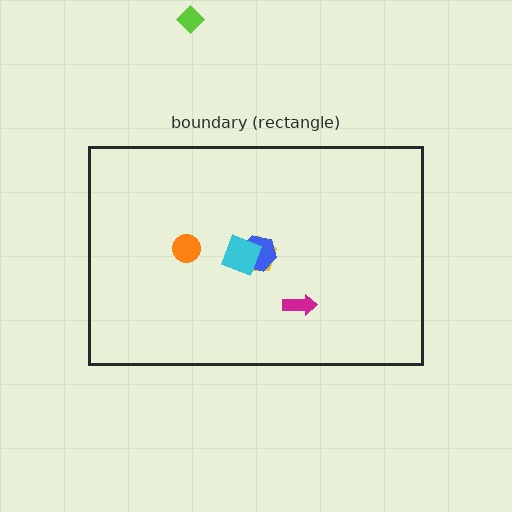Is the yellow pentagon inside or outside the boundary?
Inside.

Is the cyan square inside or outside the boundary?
Inside.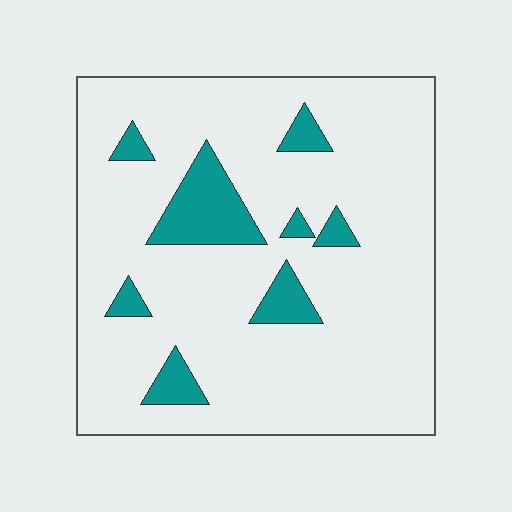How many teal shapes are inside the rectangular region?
8.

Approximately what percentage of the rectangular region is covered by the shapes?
Approximately 15%.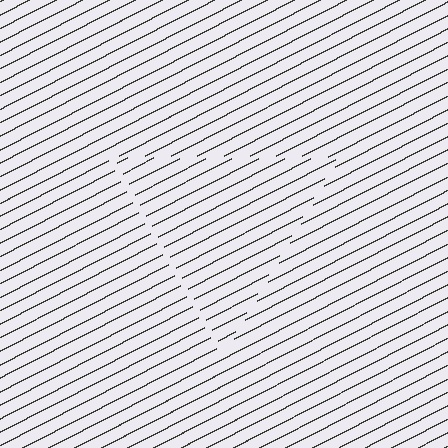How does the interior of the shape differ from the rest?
The interior of the shape contains the same grating, shifted by half a period — the contour is defined by the phase discontinuity where line-ends from the inner and outer gratings abut.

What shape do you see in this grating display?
An illusory triangle. The interior of the shape contains the same grating, shifted by half a period — the contour is defined by the phase discontinuity where line-ends from the inner and outer gratings abut.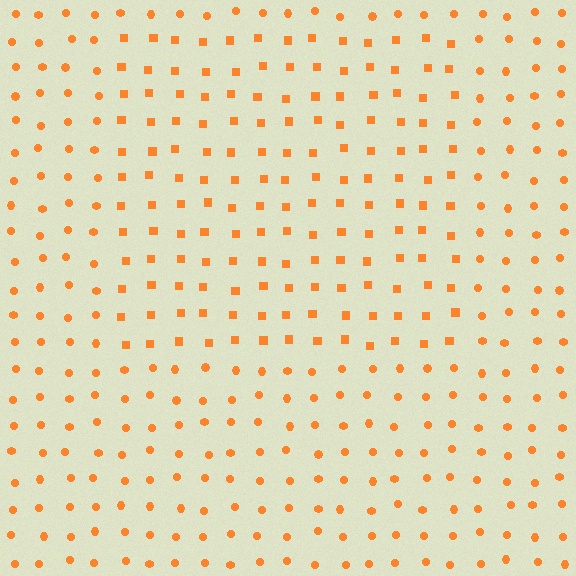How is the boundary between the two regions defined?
The boundary is defined by a change in element shape: squares inside vs. circles outside. All elements share the same color and spacing.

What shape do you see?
I see a rectangle.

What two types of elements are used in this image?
The image uses squares inside the rectangle region and circles outside it.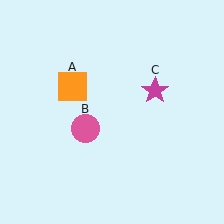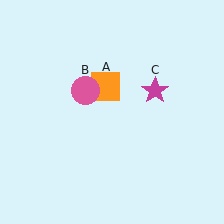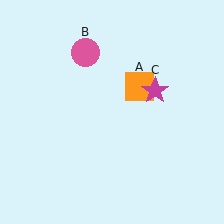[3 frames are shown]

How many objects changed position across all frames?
2 objects changed position: orange square (object A), pink circle (object B).